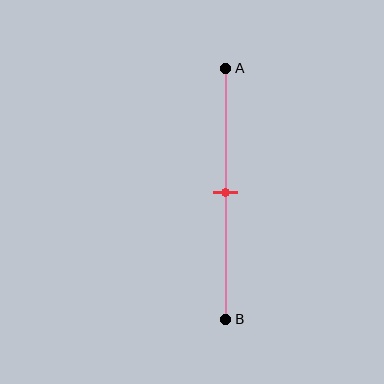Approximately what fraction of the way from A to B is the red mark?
The red mark is approximately 50% of the way from A to B.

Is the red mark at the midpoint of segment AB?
Yes, the mark is approximately at the midpoint.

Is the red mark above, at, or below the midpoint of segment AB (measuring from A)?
The red mark is approximately at the midpoint of segment AB.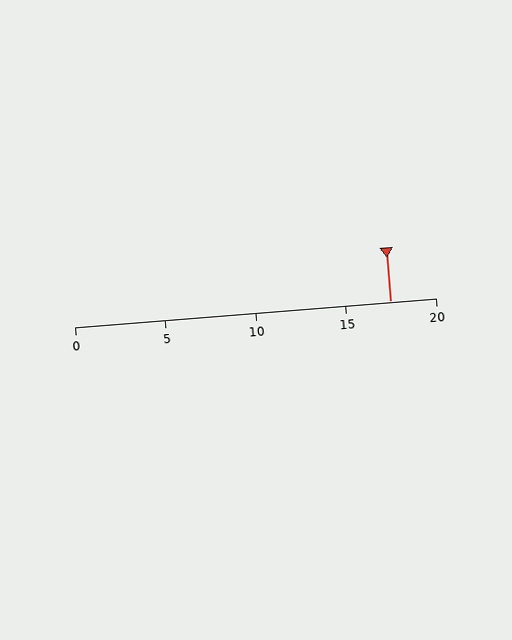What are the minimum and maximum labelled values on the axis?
The axis runs from 0 to 20.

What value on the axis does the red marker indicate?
The marker indicates approximately 17.5.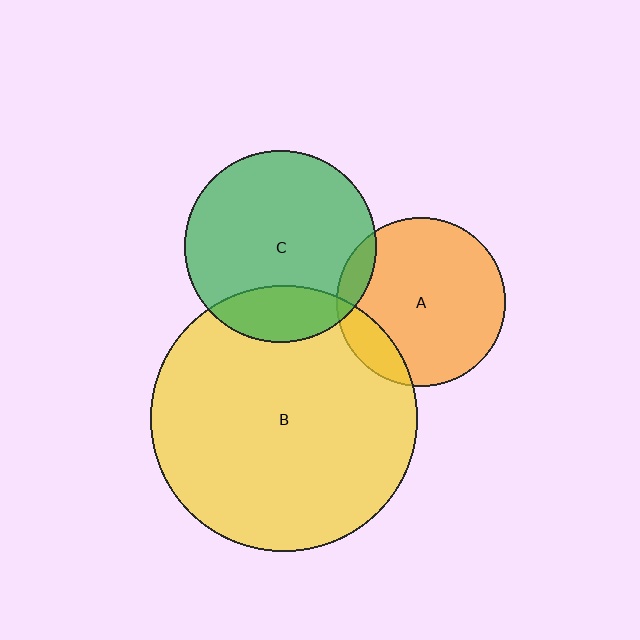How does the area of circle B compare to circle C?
Approximately 1.9 times.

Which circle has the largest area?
Circle B (yellow).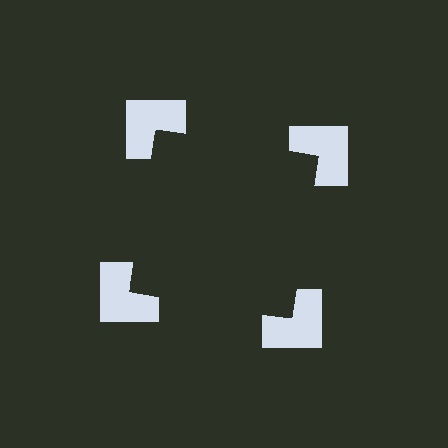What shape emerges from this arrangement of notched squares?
An illusory square — its edges are inferred from the aligned wedge cuts in the notched squares, not physically drawn.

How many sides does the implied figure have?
4 sides.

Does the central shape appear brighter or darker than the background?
It typically appears slightly darker than the background, even though no actual brightness change is drawn.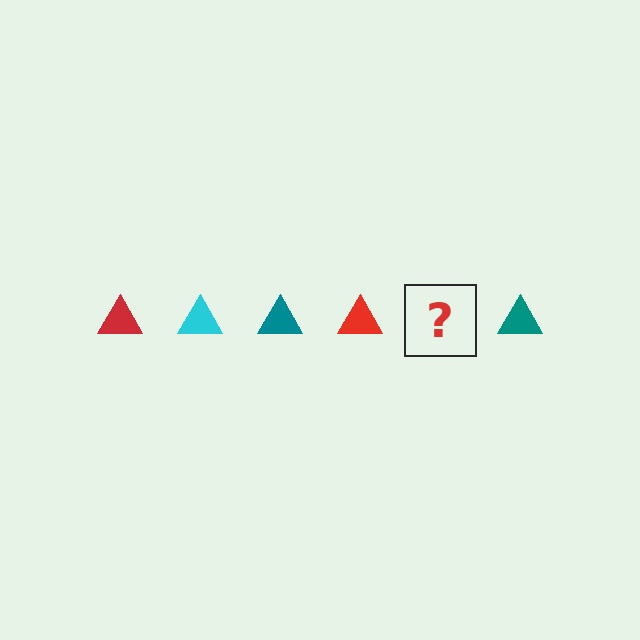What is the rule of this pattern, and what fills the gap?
The rule is that the pattern cycles through red, cyan, teal triangles. The gap should be filled with a cyan triangle.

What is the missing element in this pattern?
The missing element is a cyan triangle.